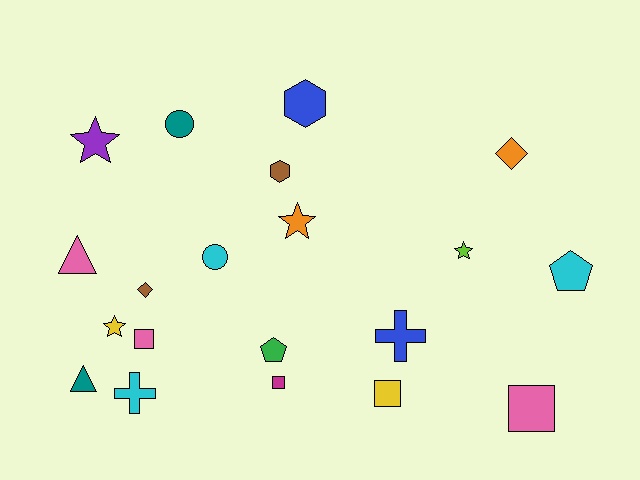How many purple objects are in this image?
There is 1 purple object.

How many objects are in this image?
There are 20 objects.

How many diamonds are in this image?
There are 2 diamonds.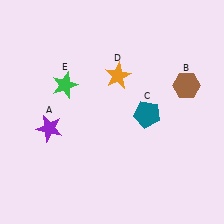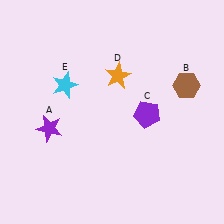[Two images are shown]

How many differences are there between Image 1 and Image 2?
There are 2 differences between the two images.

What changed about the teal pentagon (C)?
In Image 1, C is teal. In Image 2, it changed to purple.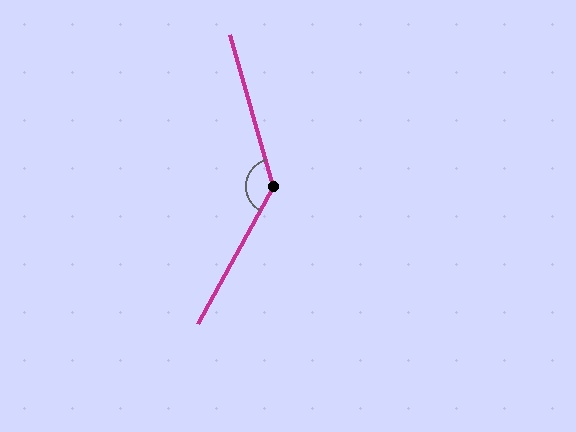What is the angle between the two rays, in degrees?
Approximately 135 degrees.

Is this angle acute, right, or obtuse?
It is obtuse.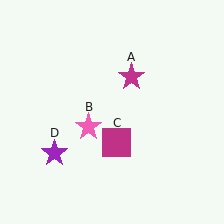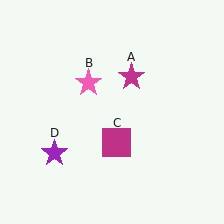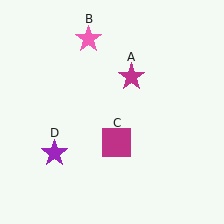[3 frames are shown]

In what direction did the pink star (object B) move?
The pink star (object B) moved up.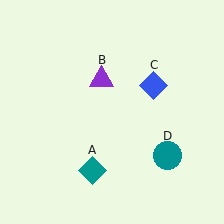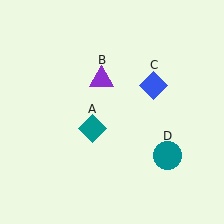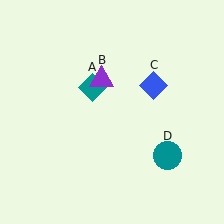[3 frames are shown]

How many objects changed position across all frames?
1 object changed position: teal diamond (object A).